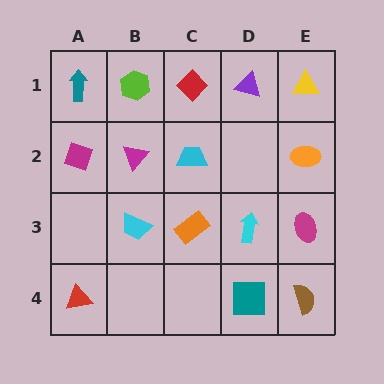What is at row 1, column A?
A teal arrow.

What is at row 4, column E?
A brown semicircle.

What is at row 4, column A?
A red triangle.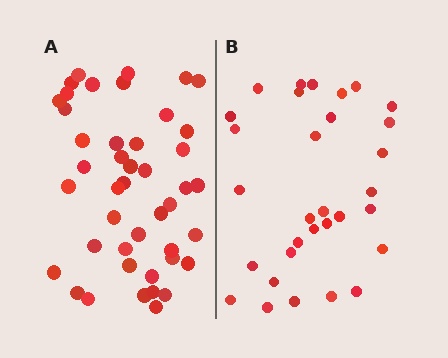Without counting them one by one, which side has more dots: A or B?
Region A (the left region) has more dots.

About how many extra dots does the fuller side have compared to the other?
Region A has approximately 15 more dots than region B.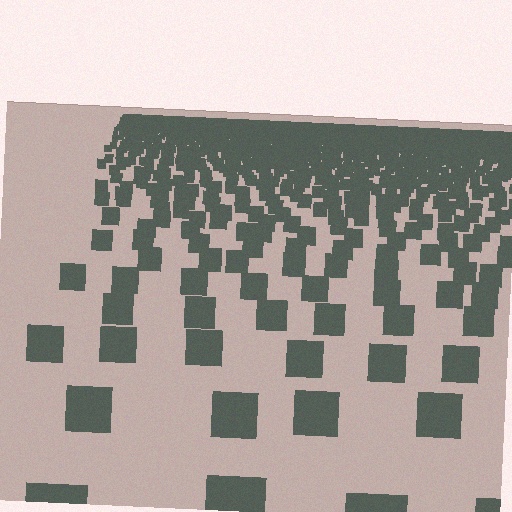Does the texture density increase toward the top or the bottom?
Density increases toward the top.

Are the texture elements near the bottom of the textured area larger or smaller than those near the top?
Larger. Near the bottom, elements are closer to the viewer and appear at a bigger on-screen size.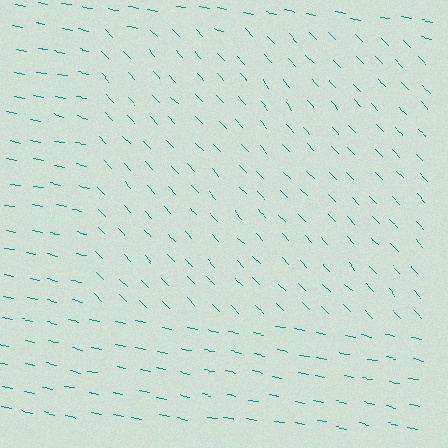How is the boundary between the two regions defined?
The boundary is defined purely by a change in line orientation (approximately 35 degrees difference). All lines are the same color and thickness.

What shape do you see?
I see a rectangle.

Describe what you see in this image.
The image is filled with small teal line segments. A rectangle region in the image has lines oriented differently from the surrounding lines, creating a visible texture boundary.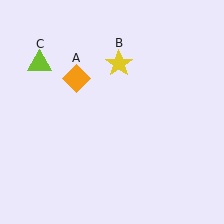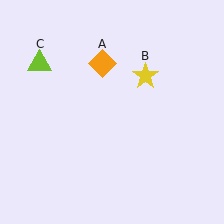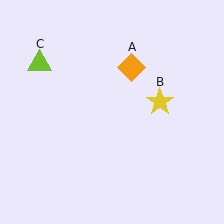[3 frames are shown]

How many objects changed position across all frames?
2 objects changed position: orange diamond (object A), yellow star (object B).